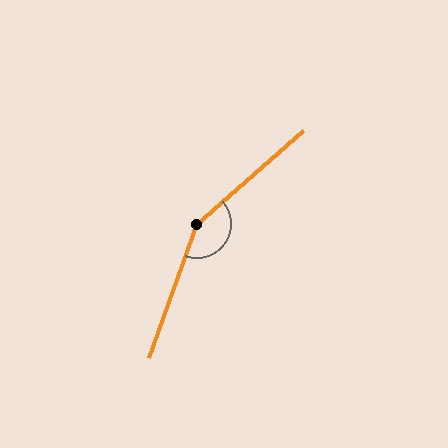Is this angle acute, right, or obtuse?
It is obtuse.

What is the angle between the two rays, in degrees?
Approximately 151 degrees.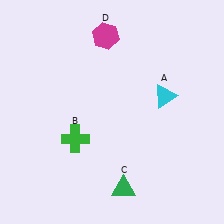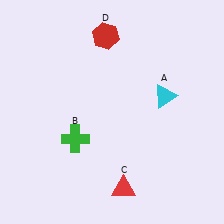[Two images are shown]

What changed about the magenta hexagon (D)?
In Image 1, D is magenta. In Image 2, it changed to red.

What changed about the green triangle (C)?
In Image 1, C is green. In Image 2, it changed to red.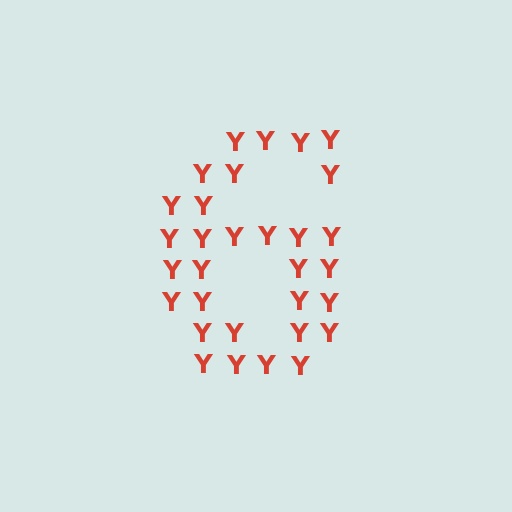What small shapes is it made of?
It is made of small letter Y's.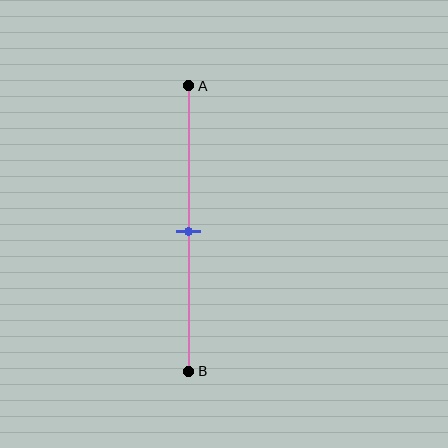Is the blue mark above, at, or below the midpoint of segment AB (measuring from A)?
The blue mark is approximately at the midpoint of segment AB.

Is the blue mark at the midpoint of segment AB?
Yes, the mark is approximately at the midpoint.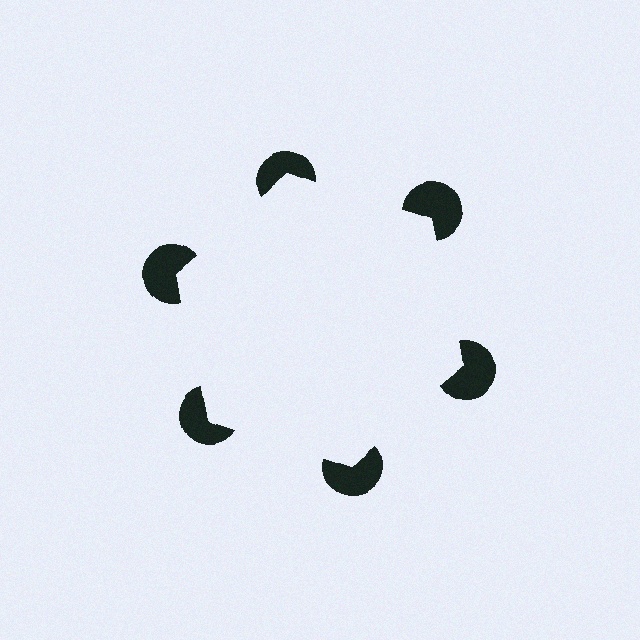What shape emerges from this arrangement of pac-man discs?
An illusory hexagon — its edges are inferred from the aligned wedge cuts in the pac-man discs, not physically drawn.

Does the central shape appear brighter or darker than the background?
It typically appears slightly brighter than the background, even though no actual brightness change is drawn.